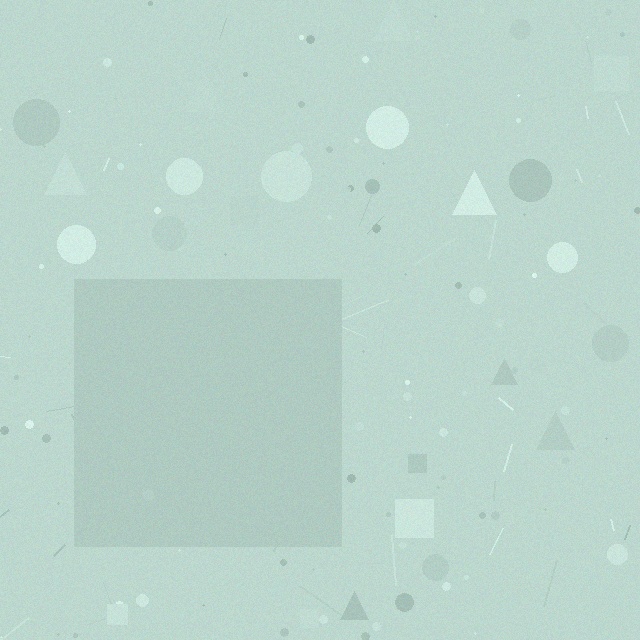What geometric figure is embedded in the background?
A square is embedded in the background.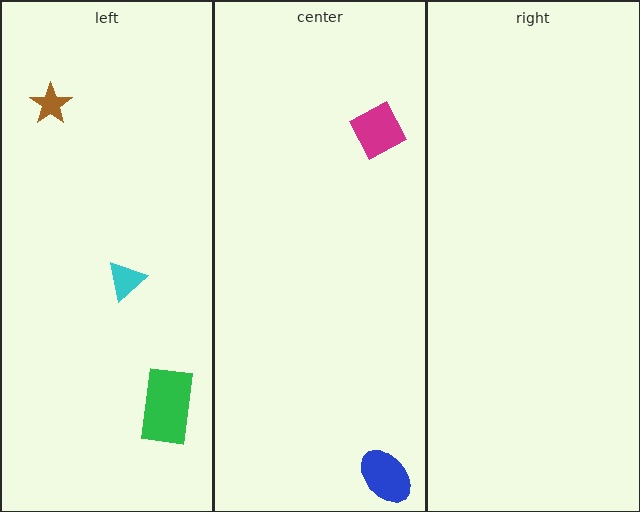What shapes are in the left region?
The green rectangle, the brown star, the cyan triangle.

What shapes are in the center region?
The magenta diamond, the blue ellipse.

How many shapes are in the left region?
3.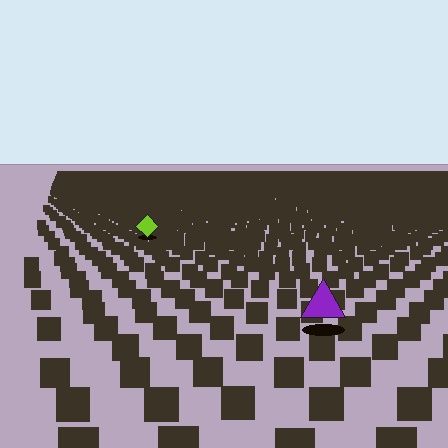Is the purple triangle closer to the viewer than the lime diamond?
Yes. The purple triangle is closer — you can tell from the texture gradient: the ground texture is coarser near it.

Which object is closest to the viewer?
The purple triangle is closest. The texture marks near it are larger and more spread out.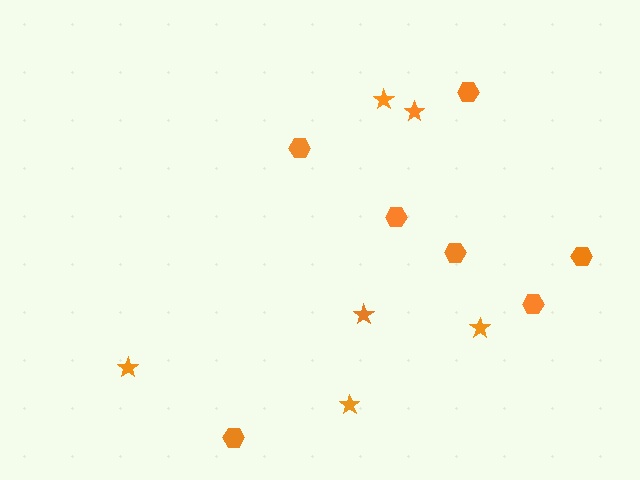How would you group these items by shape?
There are 2 groups: one group of hexagons (7) and one group of stars (6).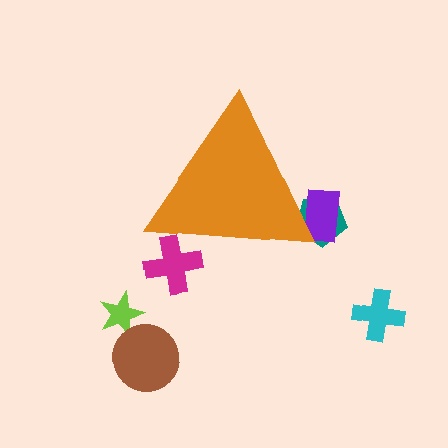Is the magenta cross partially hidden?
Yes, the magenta cross is partially hidden behind the orange triangle.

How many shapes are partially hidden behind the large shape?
3 shapes are partially hidden.